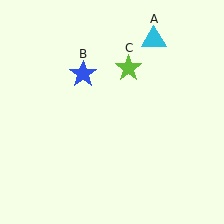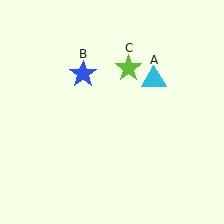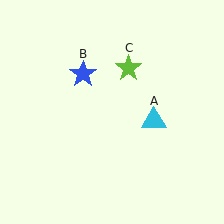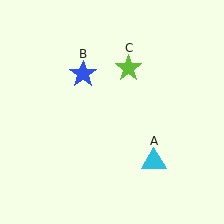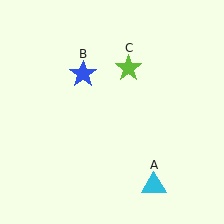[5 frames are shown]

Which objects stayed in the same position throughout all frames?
Blue star (object B) and lime star (object C) remained stationary.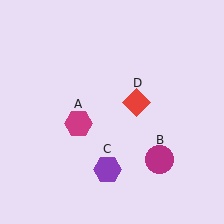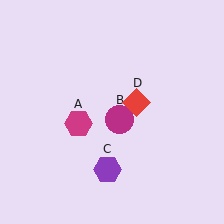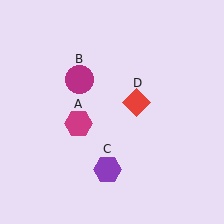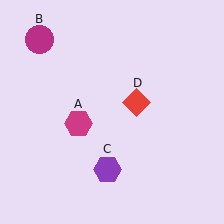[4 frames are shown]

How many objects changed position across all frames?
1 object changed position: magenta circle (object B).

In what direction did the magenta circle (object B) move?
The magenta circle (object B) moved up and to the left.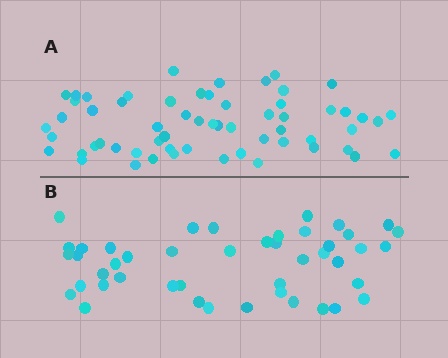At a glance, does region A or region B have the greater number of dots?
Region A (the top region) has more dots.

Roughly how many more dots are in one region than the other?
Region A has approximately 15 more dots than region B.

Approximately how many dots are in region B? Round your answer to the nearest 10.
About 40 dots. (The exact count is 45, which rounds to 40.)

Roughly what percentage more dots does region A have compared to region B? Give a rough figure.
About 35% more.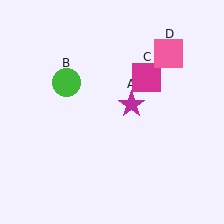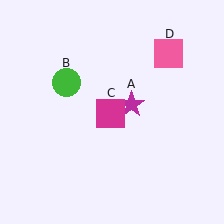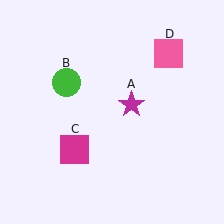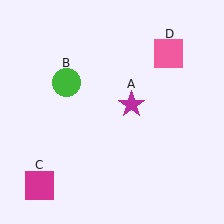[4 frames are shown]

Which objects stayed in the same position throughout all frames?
Magenta star (object A) and green circle (object B) and pink square (object D) remained stationary.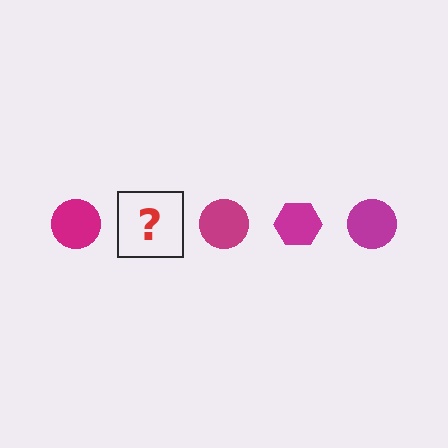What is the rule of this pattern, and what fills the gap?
The rule is that the pattern cycles through circle, hexagon shapes in magenta. The gap should be filled with a magenta hexagon.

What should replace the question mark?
The question mark should be replaced with a magenta hexagon.